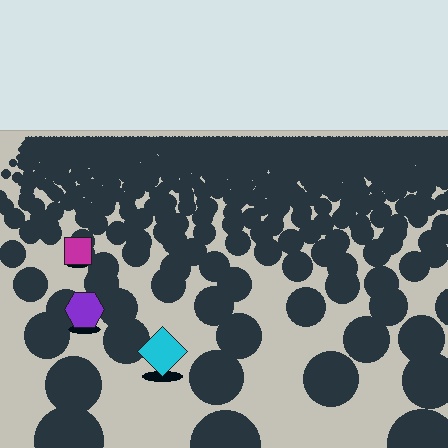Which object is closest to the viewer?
The cyan diamond is closest. The texture marks near it are larger and more spread out.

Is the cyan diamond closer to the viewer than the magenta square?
Yes. The cyan diamond is closer — you can tell from the texture gradient: the ground texture is coarser near it.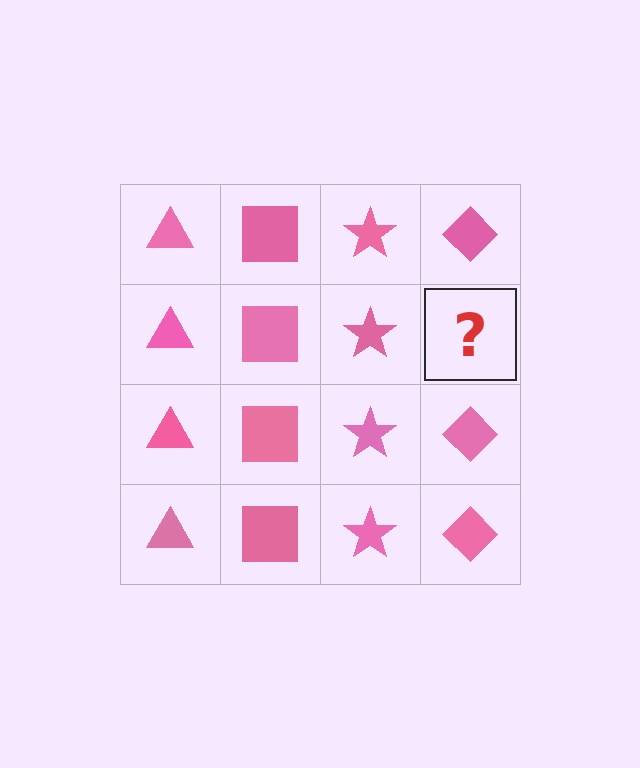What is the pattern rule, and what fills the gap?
The rule is that each column has a consistent shape. The gap should be filled with a pink diamond.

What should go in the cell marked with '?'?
The missing cell should contain a pink diamond.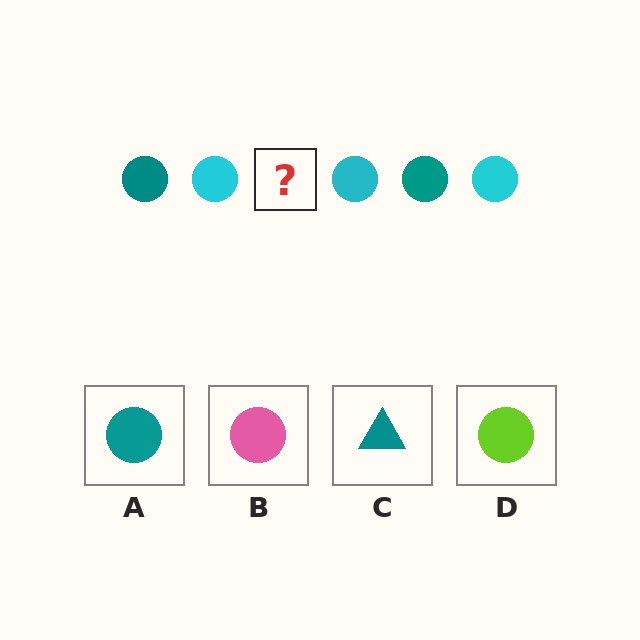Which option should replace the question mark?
Option A.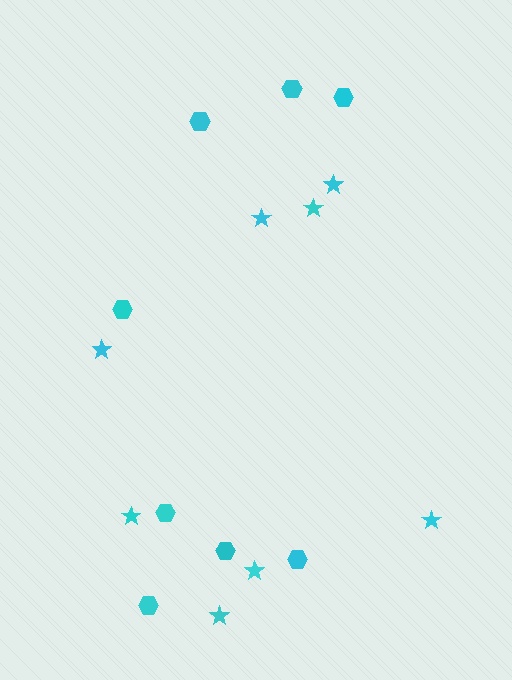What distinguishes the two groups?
There are 2 groups: one group of hexagons (8) and one group of stars (8).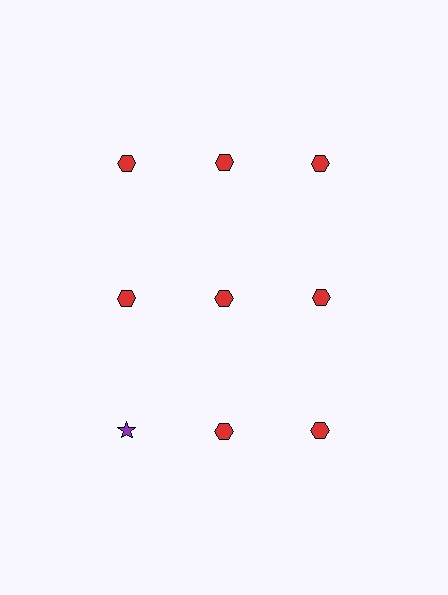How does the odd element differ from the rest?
It differs in both color (purple instead of red) and shape (star instead of hexagon).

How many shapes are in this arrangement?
There are 9 shapes arranged in a grid pattern.